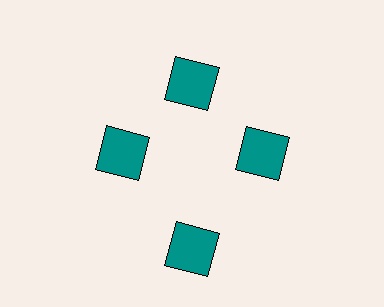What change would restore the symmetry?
The symmetry would be restored by moving it inward, back onto the ring so that all 4 squares sit at equal angles and equal distance from the center.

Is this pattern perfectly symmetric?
No. The 4 teal squares are arranged in a ring, but one element near the 6 o'clock position is pushed outward from the center, breaking the 4-fold rotational symmetry.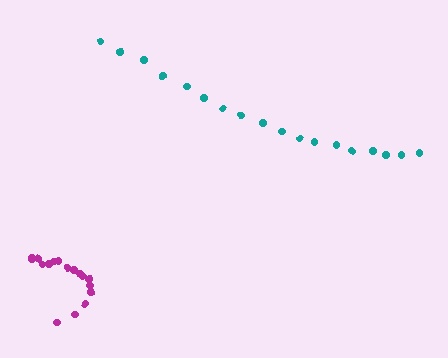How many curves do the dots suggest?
There are 2 distinct paths.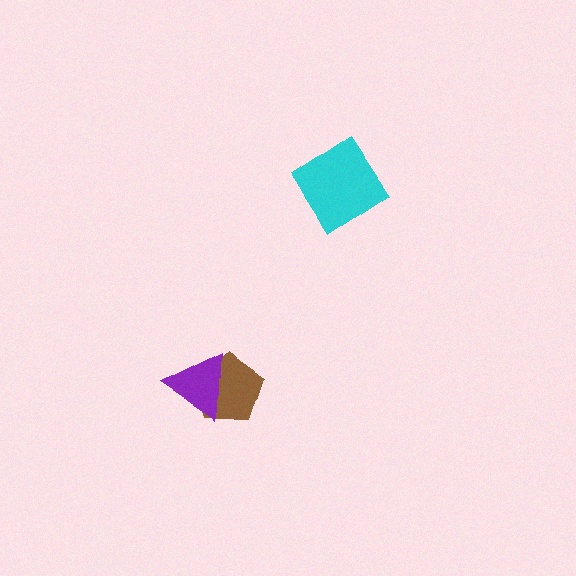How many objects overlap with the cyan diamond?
0 objects overlap with the cyan diamond.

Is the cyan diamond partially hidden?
No, no other shape covers it.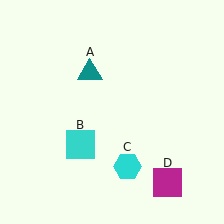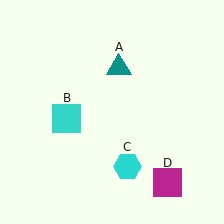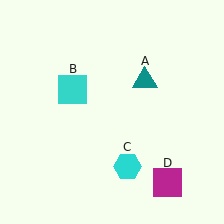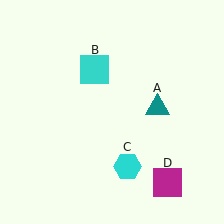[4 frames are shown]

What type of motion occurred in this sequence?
The teal triangle (object A), cyan square (object B) rotated clockwise around the center of the scene.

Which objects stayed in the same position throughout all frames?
Cyan hexagon (object C) and magenta square (object D) remained stationary.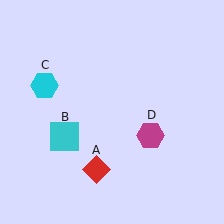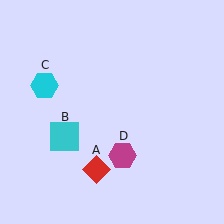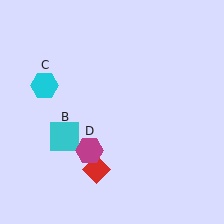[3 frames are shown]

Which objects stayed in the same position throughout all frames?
Red diamond (object A) and cyan square (object B) and cyan hexagon (object C) remained stationary.